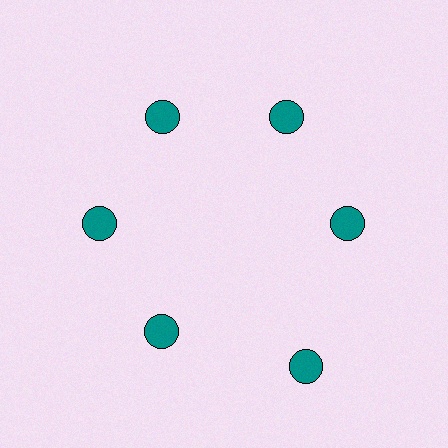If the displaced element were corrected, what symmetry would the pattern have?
It would have 6-fold rotational symmetry — the pattern would map onto itself every 60 degrees.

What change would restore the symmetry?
The symmetry would be restored by moving it inward, back onto the ring so that all 6 circles sit at equal angles and equal distance from the center.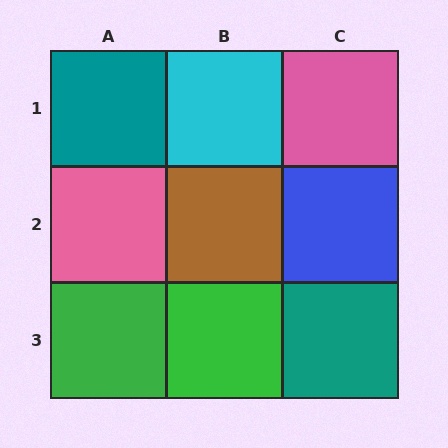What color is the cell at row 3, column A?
Green.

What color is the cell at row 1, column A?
Teal.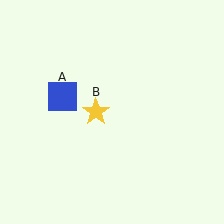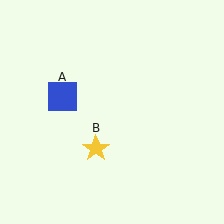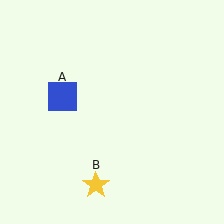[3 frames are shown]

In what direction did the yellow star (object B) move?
The yellow star (object B) moved down.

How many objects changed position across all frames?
1 object changed position: yellow star (object B).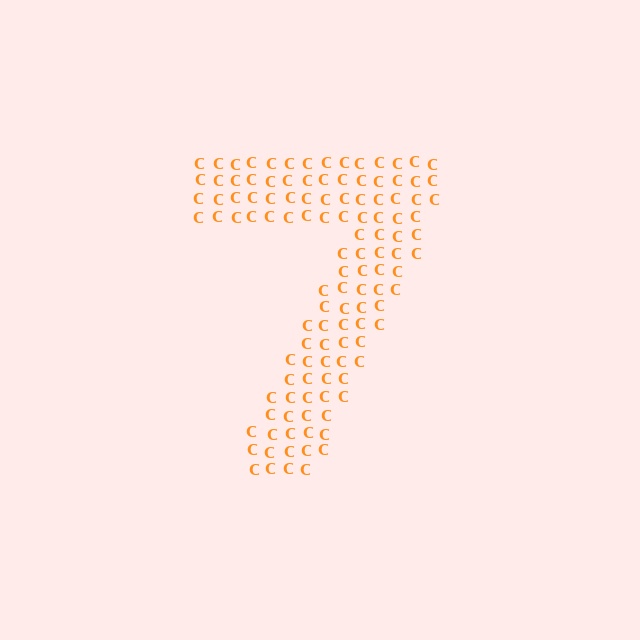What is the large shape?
The large shape is the digit 7.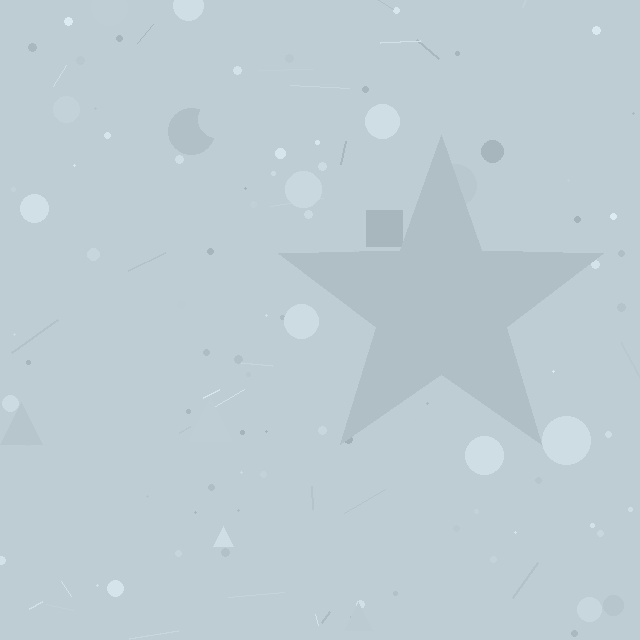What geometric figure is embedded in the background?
A star is embedded in the background.